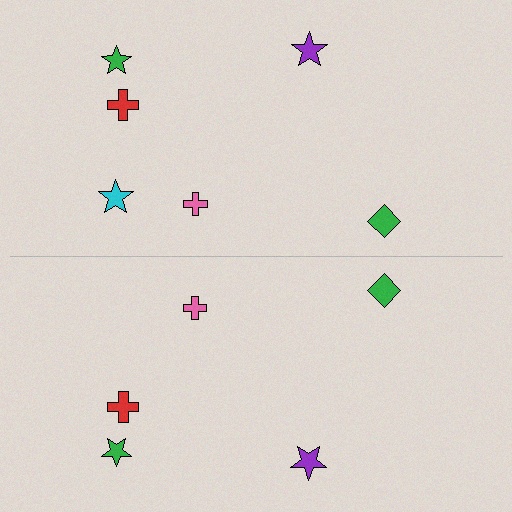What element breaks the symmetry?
A cyan star is missing from the bottom side.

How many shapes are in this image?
There are 11 shapes in this image.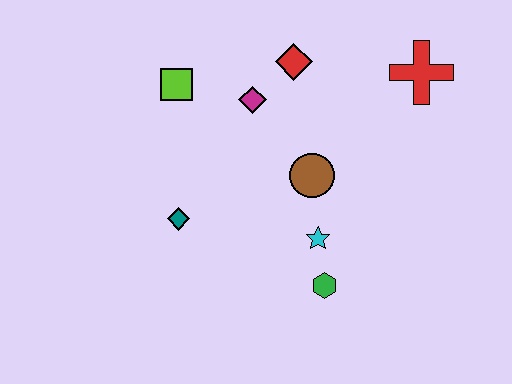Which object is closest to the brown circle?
The cyan star is closest to the brown circle.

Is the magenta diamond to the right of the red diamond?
No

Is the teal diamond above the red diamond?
No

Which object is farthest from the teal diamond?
The red cross is farthest from the teal diamond.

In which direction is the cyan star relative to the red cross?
The cyan star is below the red cross.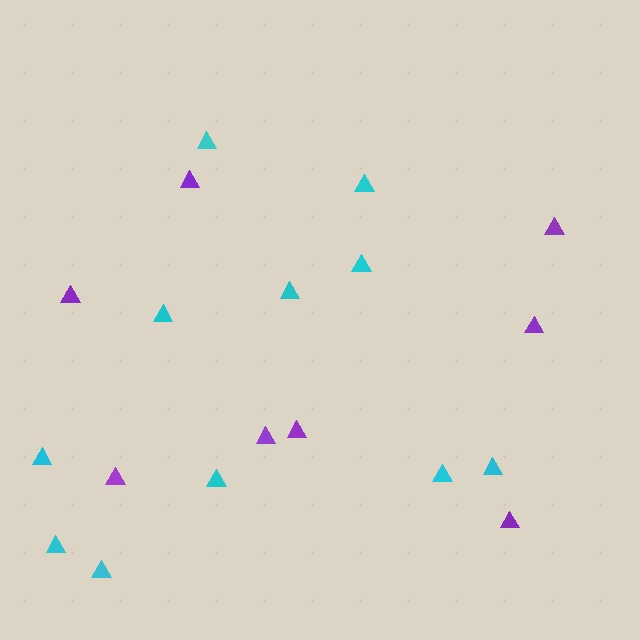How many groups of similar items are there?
There are 2 groups: one group of purple triangles (8) and one group of cyan triangles (11).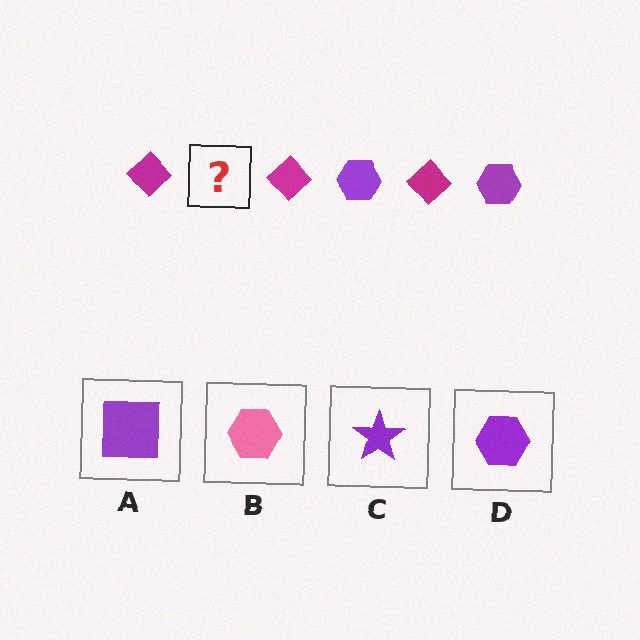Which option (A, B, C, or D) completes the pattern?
D.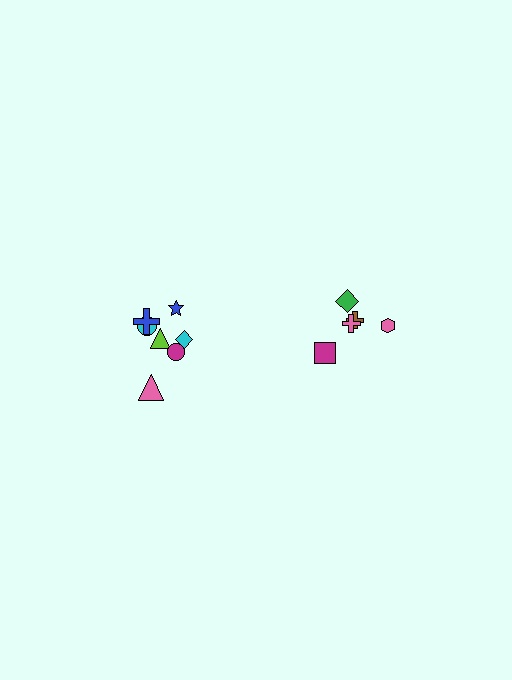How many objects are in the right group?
There are 5 objects.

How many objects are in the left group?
There are 7 objects.